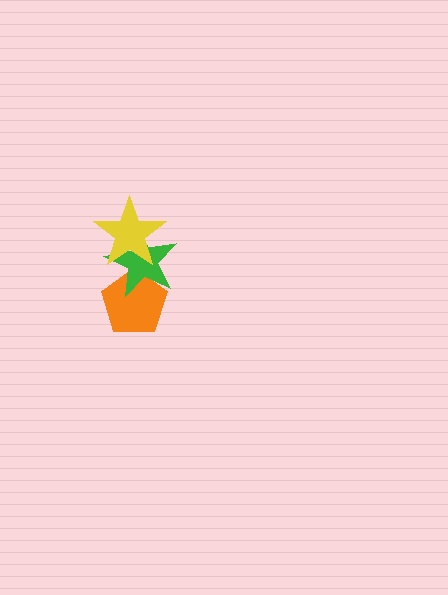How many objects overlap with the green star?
2 objects overlap with the green star.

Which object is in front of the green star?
The yellow star is in front of the green star.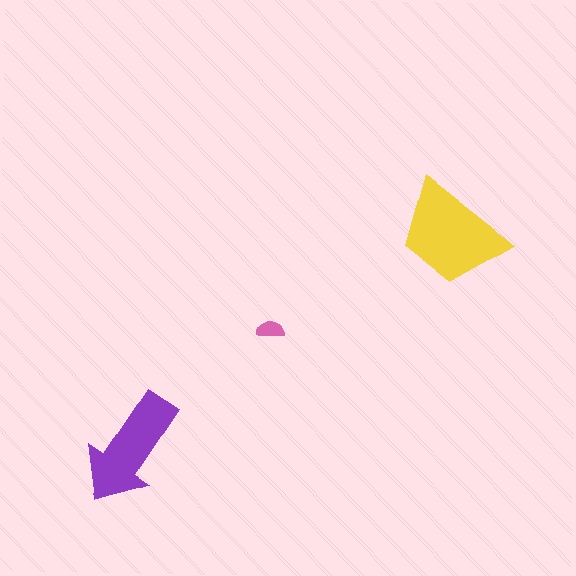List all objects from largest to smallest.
The yellow trapezoid, the purple arrow, the pink semicircle.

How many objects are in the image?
There are 3 objects in the image.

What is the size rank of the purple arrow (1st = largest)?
2nd.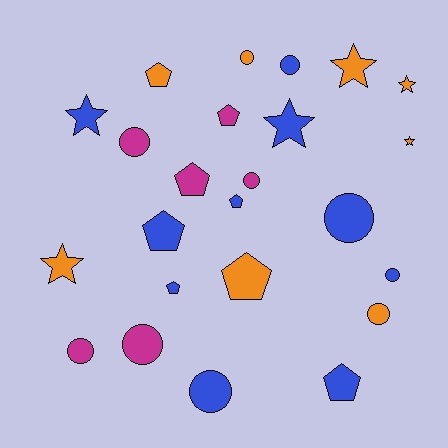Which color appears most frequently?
Blue, with 10 objects.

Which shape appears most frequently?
Circle, with 10 objects.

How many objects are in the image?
There are 24 objects.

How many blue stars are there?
There are 2 blue stars.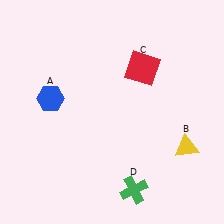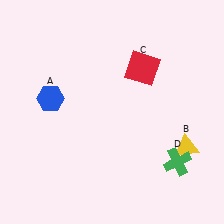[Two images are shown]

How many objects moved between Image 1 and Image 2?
1 object moved between the two images.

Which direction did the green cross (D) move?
The green cross (D) moved right.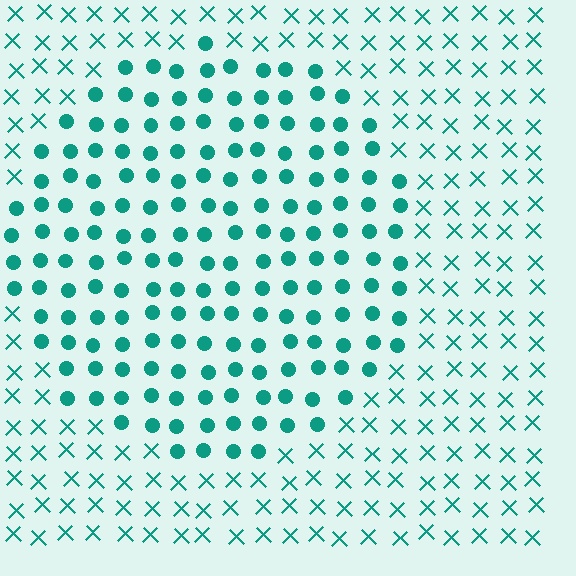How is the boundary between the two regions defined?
The boundary is defined by a change in element shape: circles inside vs. X marks outside. All elements share the same color and spacing.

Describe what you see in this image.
The image is filled with small teal elements arranged in a uniform grid. A circle-shaped region contains circles, while the surrounding area contains X marks. The boundary is defined purely by the change in element shape.